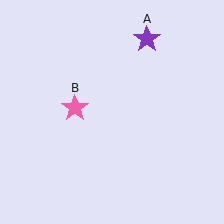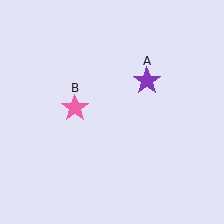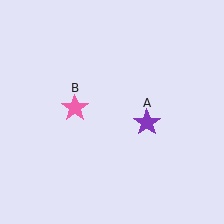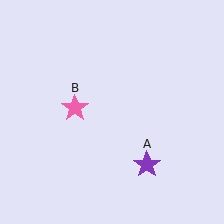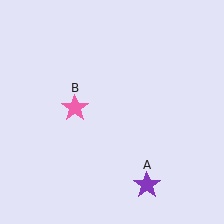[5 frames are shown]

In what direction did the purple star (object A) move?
The purple star (object A) moved down.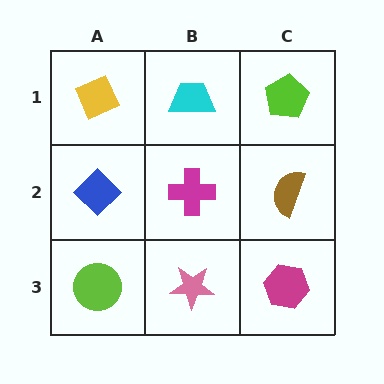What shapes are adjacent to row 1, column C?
A brown semicircle (row 2, column C), a cyan trapezoid (row 1, column B).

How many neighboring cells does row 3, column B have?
3.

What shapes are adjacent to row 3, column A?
A blue diamond (row 2, column A), a pink star (row 3, column B).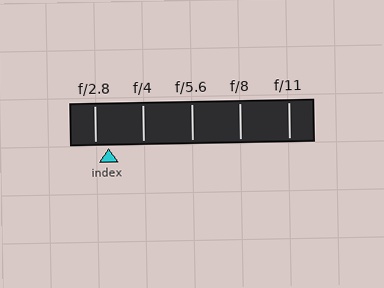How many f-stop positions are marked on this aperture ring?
There are 5 f-stop positions marked.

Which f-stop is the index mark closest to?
The index mark is closest to f/2.8.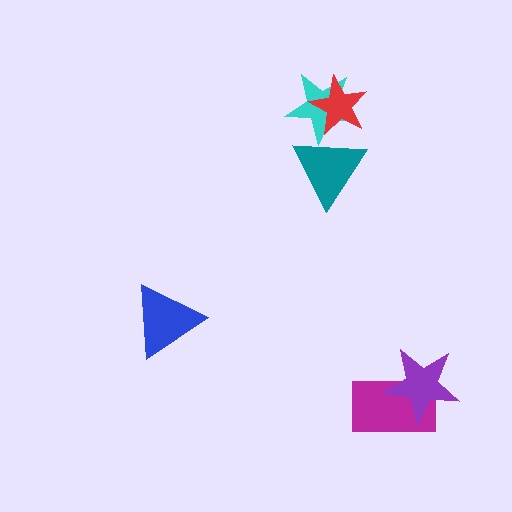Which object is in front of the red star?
The teal triangle is in front of the red star.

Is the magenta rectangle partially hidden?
Yes, it is partially covered by another shape.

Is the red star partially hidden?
Yes, it is partially covered by another shape.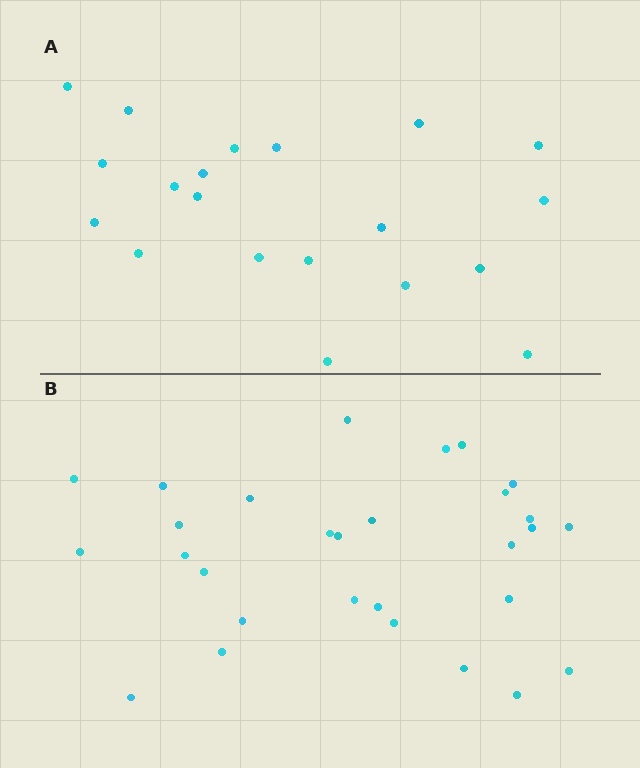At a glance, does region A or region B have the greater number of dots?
Region B (the bottom region) has more dots.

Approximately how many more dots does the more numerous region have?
Region B has roughly 8 or so more dots than region A.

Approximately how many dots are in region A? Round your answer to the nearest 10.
About 20 dots.